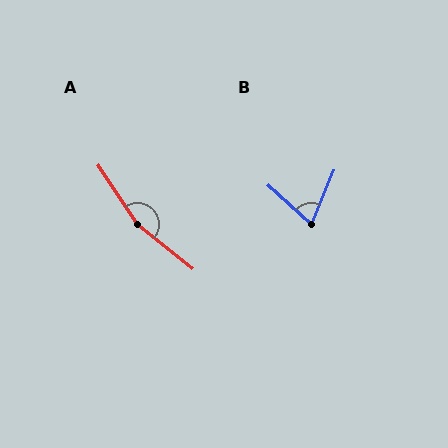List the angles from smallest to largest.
B (71°), A (162°).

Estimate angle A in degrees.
Approximately 162 degrees.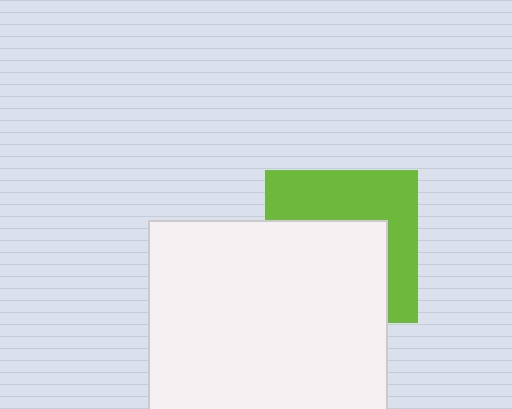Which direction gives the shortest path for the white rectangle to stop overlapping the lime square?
Moving down gives the shortest separation.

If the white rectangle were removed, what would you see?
You would see the complete lime square.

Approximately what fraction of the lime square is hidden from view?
Roughly 54% of the lime square is hidden behind the white rectangle.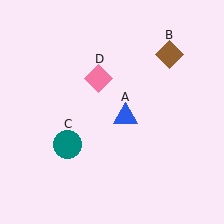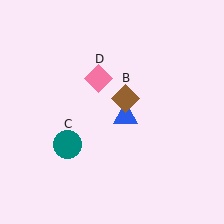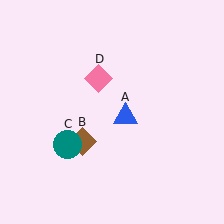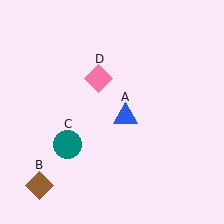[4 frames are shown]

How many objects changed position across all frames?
1 object changed position: brown diamond (object B).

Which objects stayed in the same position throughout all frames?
Blue triangle (object A) and teal circle (object C) and pink diamond (object D) remained stationary.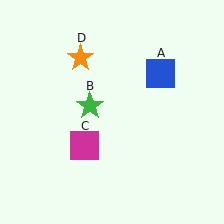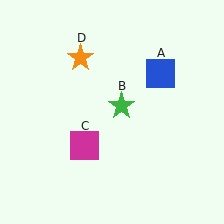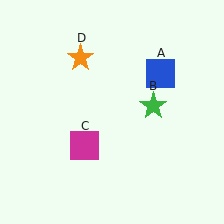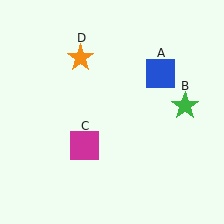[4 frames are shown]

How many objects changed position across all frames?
1 object changed position: green star (object B).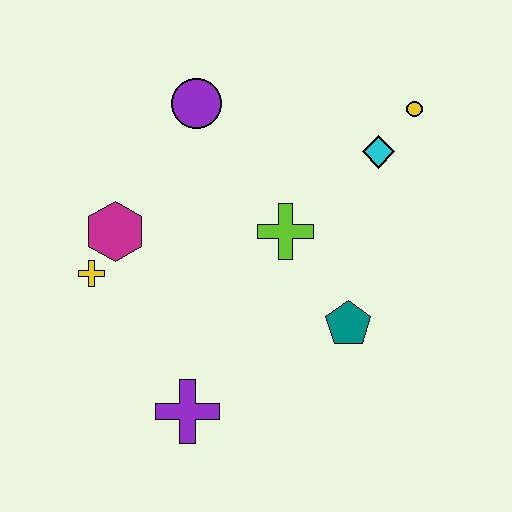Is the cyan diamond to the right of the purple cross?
Yes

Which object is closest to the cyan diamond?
The yellow circle is closest to the cyan diamond.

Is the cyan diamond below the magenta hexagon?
No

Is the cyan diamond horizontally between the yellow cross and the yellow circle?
Yes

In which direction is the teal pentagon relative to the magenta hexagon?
The teal pentagon is to the right of the magenta hexagon.